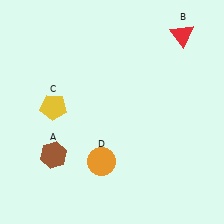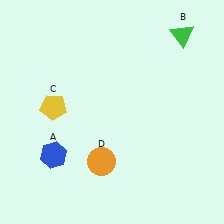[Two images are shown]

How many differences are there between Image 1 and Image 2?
There are 2 differences between the two images.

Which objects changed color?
A changed from brown to blue. B changed from red to green.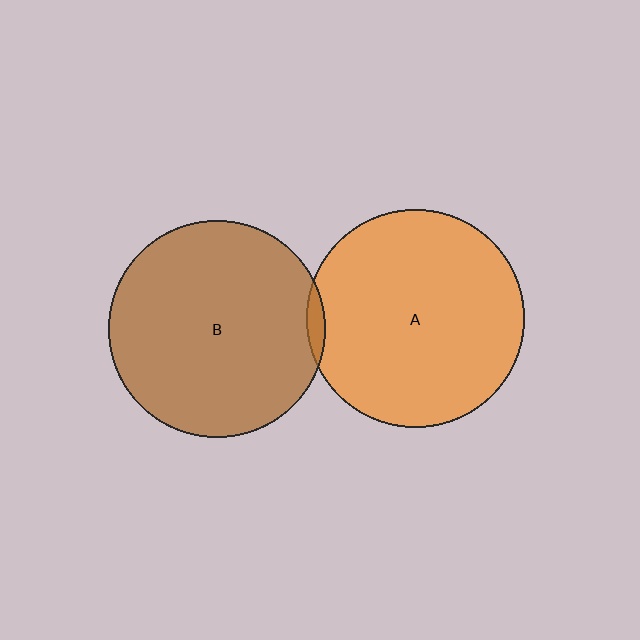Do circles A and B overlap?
Yes.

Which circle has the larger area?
Circle A (orange).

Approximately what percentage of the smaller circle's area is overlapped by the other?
Approximately 5%.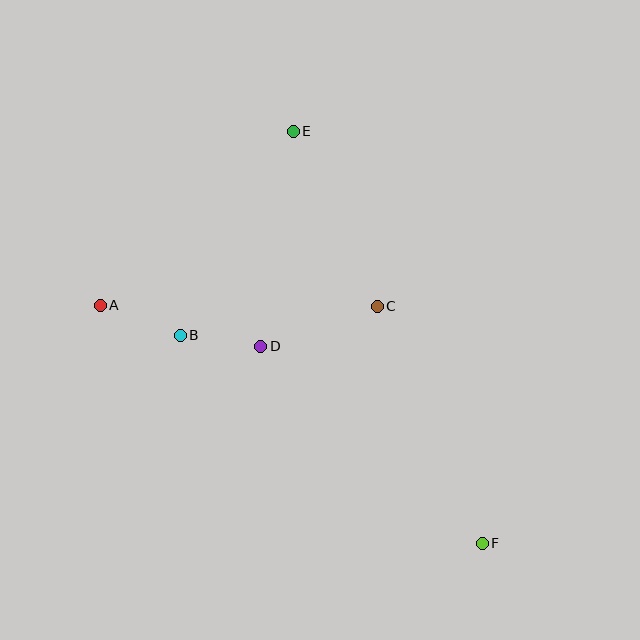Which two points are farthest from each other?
Points E and F are farthest from each other.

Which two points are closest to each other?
Points B and D are closest to each other.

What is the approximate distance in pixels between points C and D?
The distance between C and D is approximately 123 pixels.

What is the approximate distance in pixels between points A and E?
The distance between A and E is approximately 260 pixels.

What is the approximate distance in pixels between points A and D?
The distance between A and D is approximately 165 pixels.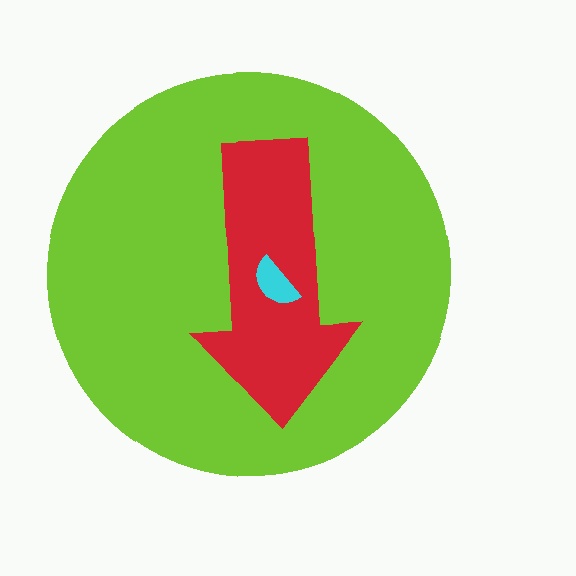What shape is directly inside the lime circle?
The red arrow.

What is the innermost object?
The cyan semicircle.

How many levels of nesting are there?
3.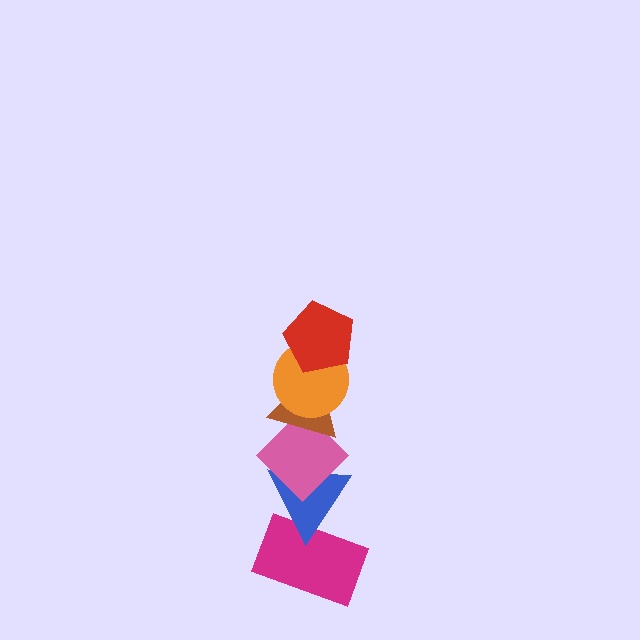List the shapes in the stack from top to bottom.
From top to bottom: the red pentagon, the orange circle, the brown triangle, the pink diamond, the blue triangle, the magenta rectangle.